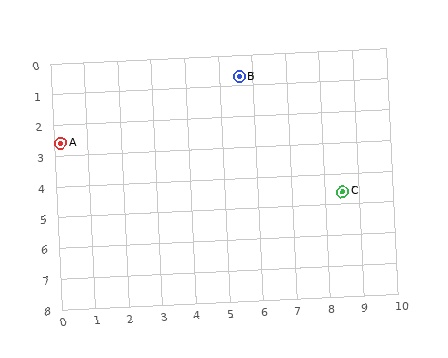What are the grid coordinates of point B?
Point B is at approximately (5.6, 0.7).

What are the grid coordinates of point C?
Point C is at approximately (8.5, 4.6).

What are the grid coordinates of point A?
Point A is at approximately (0.2, 2.6).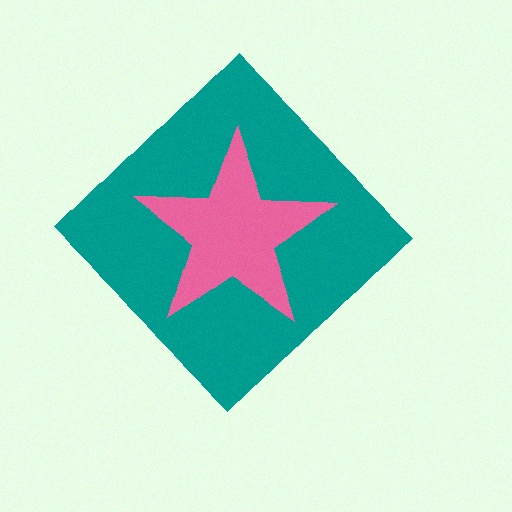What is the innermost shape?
The pink star.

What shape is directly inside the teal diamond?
The pink star.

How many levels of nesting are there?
2.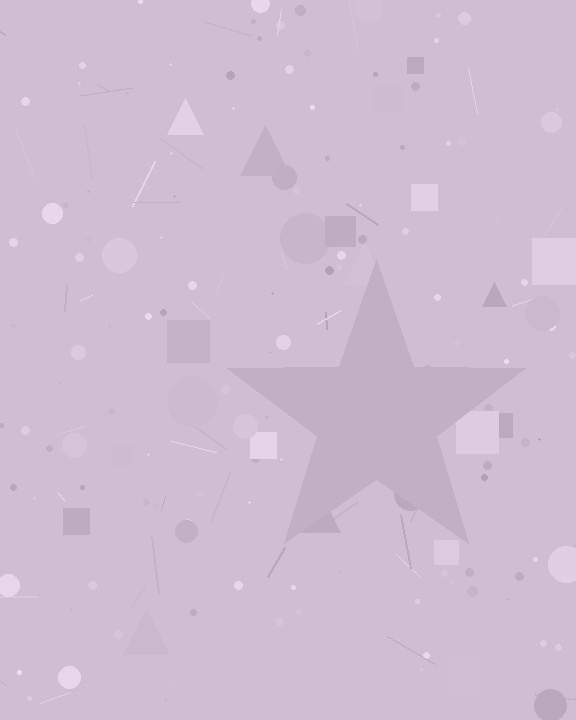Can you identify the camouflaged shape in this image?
The camouflaged shape is a star.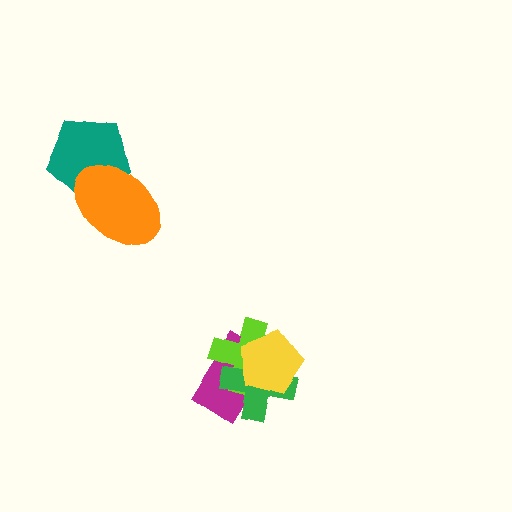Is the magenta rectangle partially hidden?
Yes, it is partially covered by another shape.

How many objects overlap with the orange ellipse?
1 object overlaps with the orange ellipse.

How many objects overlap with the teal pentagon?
1 object overlaps with the teal pentagon.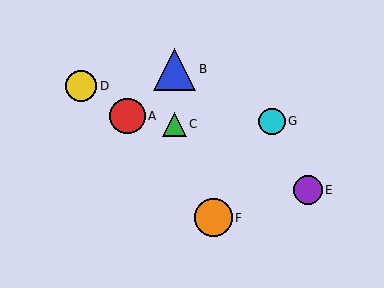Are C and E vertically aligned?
No, C is at x≈175 and E is at x≈308.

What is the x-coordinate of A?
Object A is at x≈128.